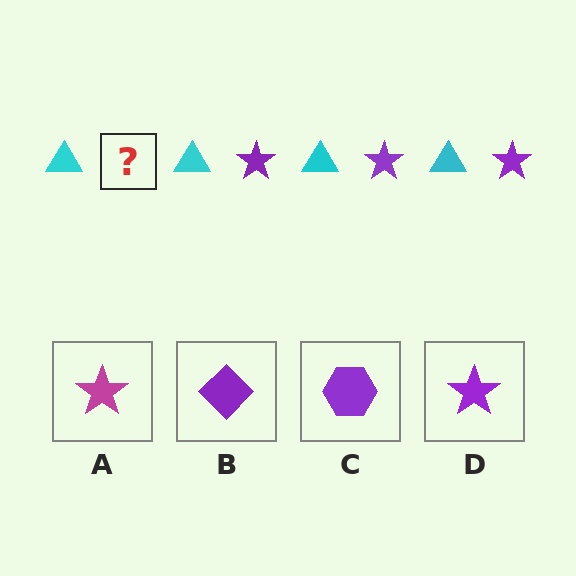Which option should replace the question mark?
Option D.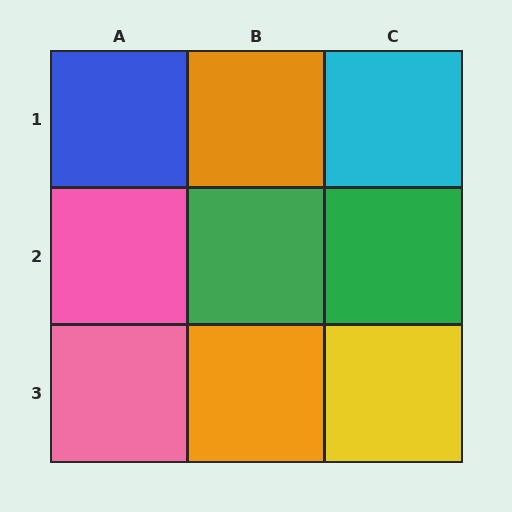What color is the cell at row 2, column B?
Green.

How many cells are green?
2 cells are green.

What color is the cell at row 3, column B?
Orange.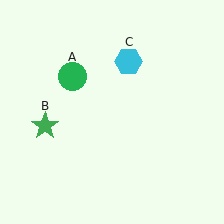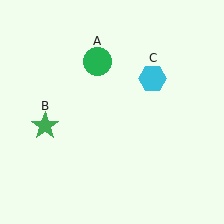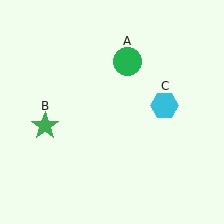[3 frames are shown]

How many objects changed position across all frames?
2 objects changed position: green circle (object A), cyan hexagon (object C).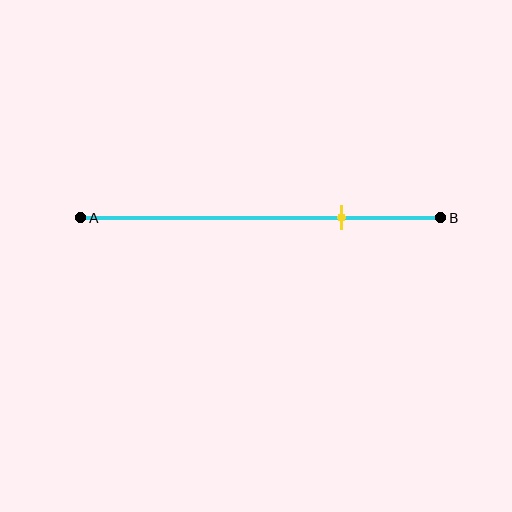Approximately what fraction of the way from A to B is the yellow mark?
The yellow mark is approximately 70% of the way from A to B.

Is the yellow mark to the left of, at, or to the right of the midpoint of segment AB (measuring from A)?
The yellow mark is to the right of the midpoint of segment AB.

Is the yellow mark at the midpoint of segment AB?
No, the mark is at about 70% from A, not at the 50% midpoint.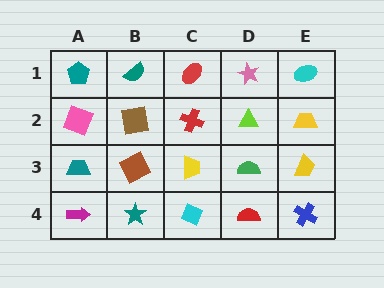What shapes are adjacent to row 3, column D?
A lime triangle (row 2, column D), a red semicircle (row 4, column D), a yellow trapezoid (row 3, column C), a yellow trapezoid (row 3, column E).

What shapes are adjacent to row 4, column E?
A yellow trapezoid (row 3, column E), a red semicircle (row 4, column D).